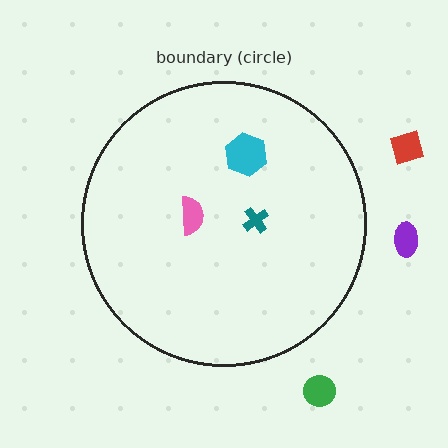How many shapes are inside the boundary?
3 inside, 3 outside.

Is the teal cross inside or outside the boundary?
Inside.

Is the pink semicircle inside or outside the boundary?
Inside.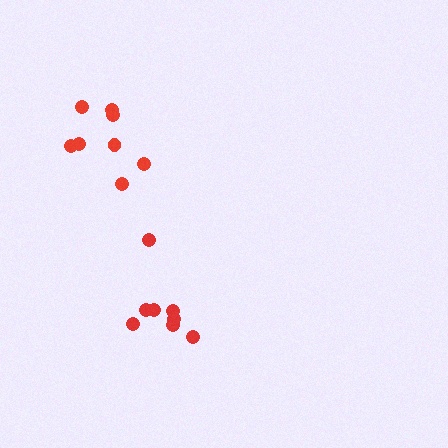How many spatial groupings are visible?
There are 2 spatial groupings.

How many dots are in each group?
Group 1: 8 dots, Group 2: 8 dots (16 total).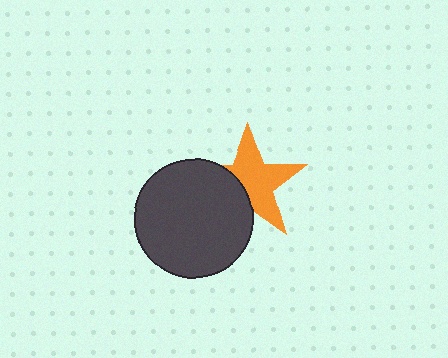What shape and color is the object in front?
The object in front is a dark gray circle.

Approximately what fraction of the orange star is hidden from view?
Roughly 37% of the orange star is hidden behind the dark gray circle.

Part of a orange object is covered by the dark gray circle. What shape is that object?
It is a star.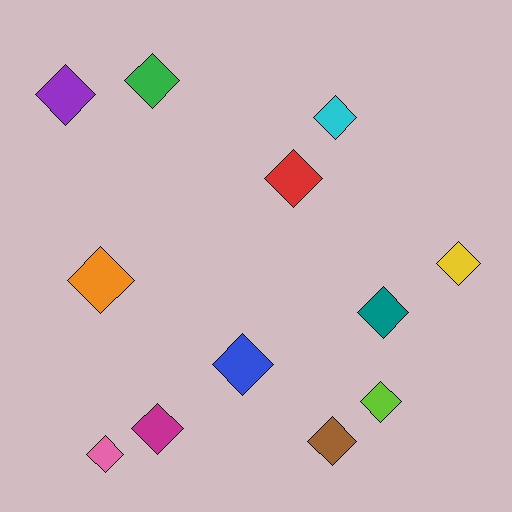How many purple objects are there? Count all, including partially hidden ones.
There is 1 purple object.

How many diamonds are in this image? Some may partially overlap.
There are 12 diamonds.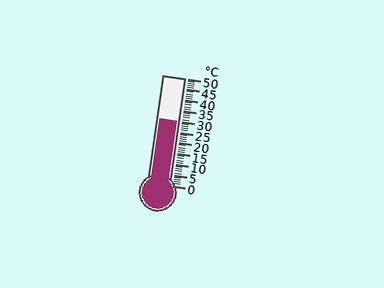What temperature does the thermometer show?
The thermometer shows approximately 30°C.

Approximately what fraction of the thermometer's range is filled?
The thermometer is filled to approximately 60% of its range.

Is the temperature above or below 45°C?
The temperature is below 45°C.